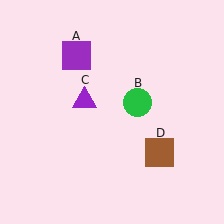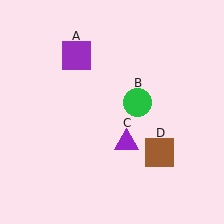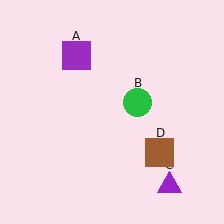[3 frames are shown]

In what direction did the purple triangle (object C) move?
The purple triangle (object C) moved down and to the right.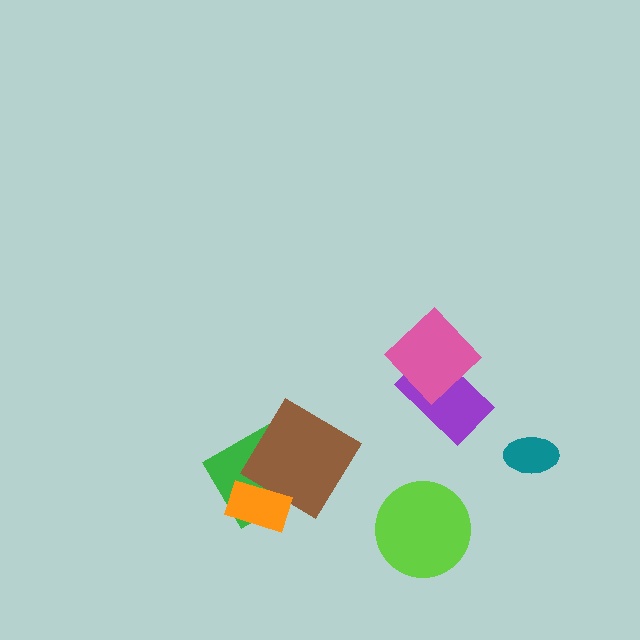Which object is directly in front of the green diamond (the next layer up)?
The brown diamond is directly in front of the green diamond.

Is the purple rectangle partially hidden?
Yes, it is partially covered by another shape.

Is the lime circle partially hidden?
No, no other shape covers it.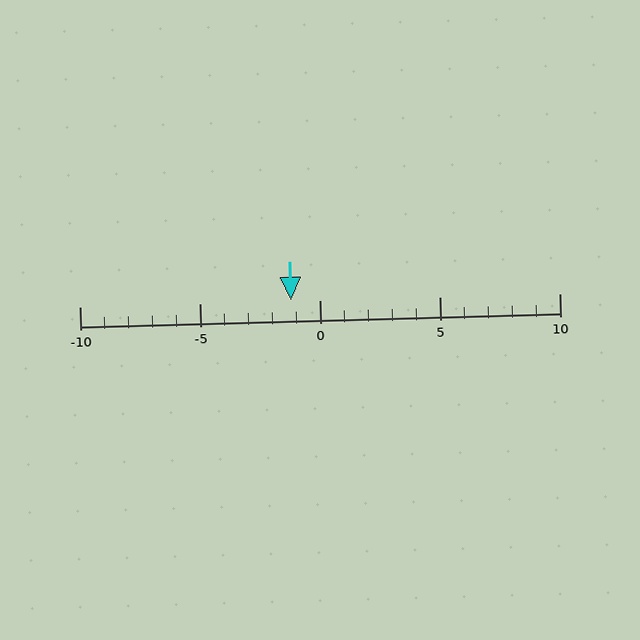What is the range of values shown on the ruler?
The ruler shows values from -10 to 10.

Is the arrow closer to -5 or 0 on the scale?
The arrow is closer to 0.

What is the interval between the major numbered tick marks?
The major tick marks are spaced 5 units apart.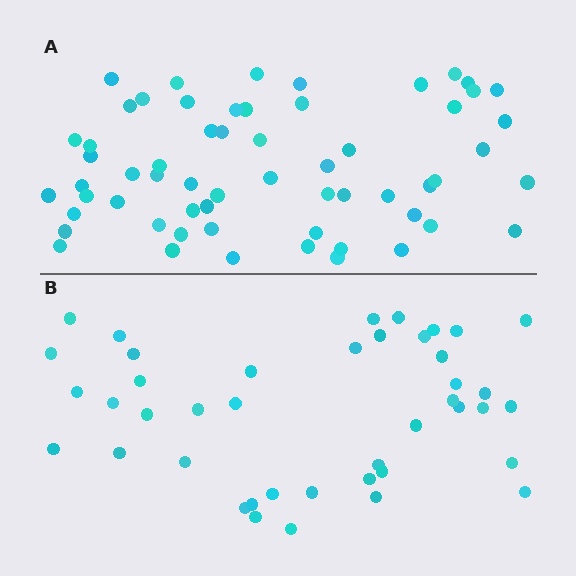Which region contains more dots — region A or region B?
Region A (the top region) has more dots.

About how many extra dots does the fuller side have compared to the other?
Region A has approximately 20 more dots than region B.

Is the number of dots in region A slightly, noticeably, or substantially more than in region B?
Region A has noticeably more, but not dramatically so. The ratio is roughly 1.4 to 1.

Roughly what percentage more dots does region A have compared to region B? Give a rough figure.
About 45% more.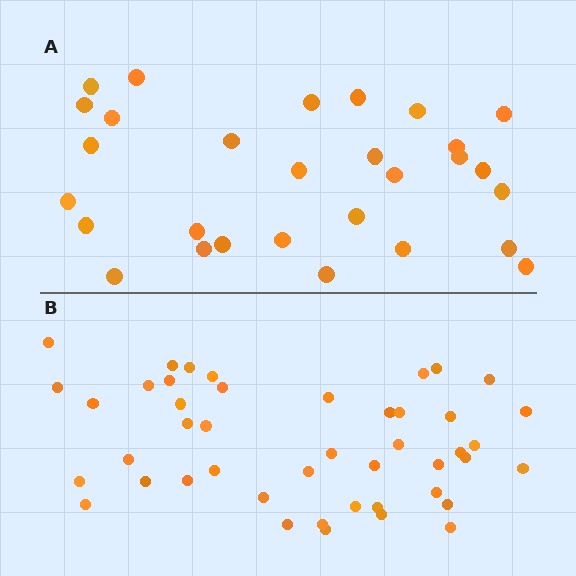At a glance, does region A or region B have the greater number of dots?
Region B (the bottom region) has more dots.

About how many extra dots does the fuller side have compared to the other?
Region B has approximately 15 more dots than region A.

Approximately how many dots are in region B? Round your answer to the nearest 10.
About 40 dots. (The exact count is 45, which rounds to 40.)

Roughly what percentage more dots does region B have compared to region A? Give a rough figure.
About 55% more.